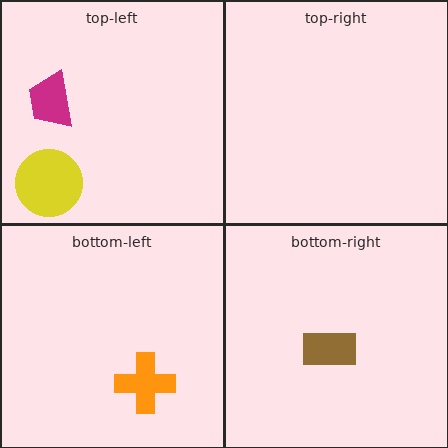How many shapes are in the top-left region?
2.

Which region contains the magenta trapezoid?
The top-left region.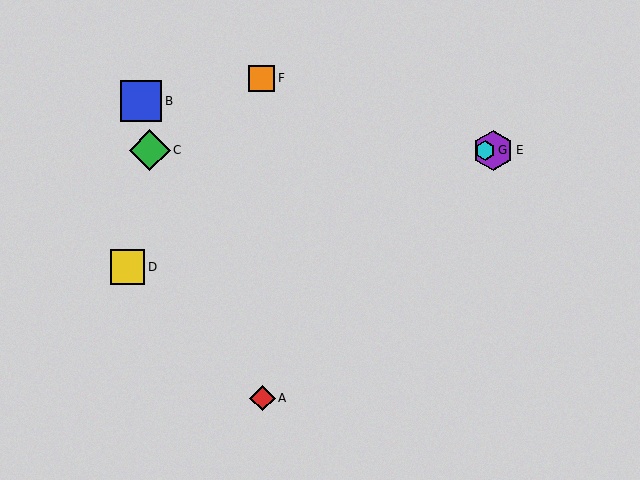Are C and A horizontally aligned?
No, C is at y≈150 and A is at y≈398.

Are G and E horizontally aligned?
Yes, both are at y≈150.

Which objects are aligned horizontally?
Objects C, E, G are aligned horizontally.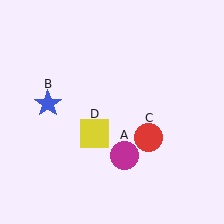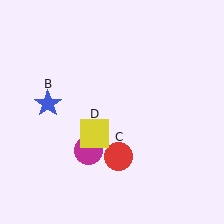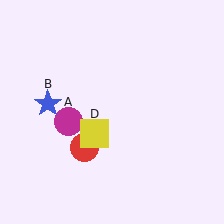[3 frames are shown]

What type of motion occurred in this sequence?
The magenta circle (object A), red circle (object C) rotated clockwise around the center of the scene.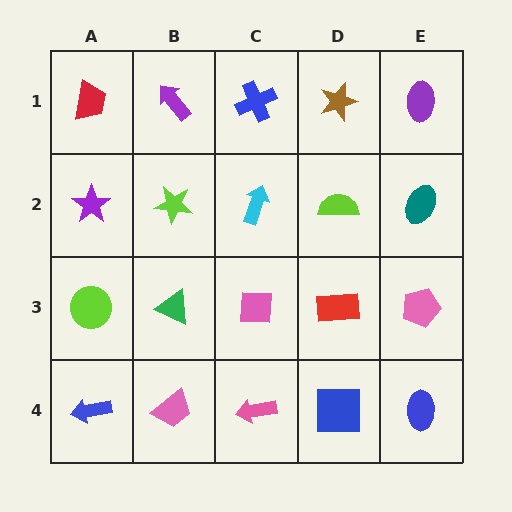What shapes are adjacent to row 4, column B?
A green triangle (row 3, column B), a blue arrow (row 4, column A), a pink arrow (row 4, column C).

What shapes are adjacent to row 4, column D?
A red rectangle (row 3, column D), a pink arrow (row 4, column C), a blue ellipse (row 4, column E).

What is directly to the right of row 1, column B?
A blue cross.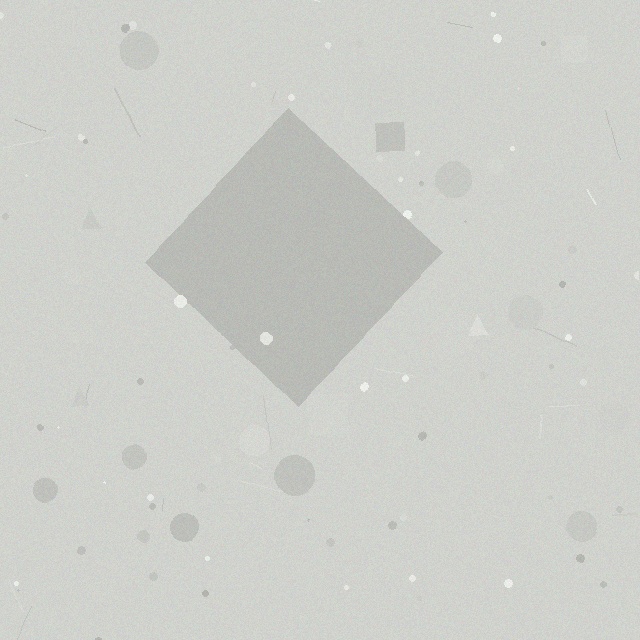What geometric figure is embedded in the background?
A diamond is embedded in the background.